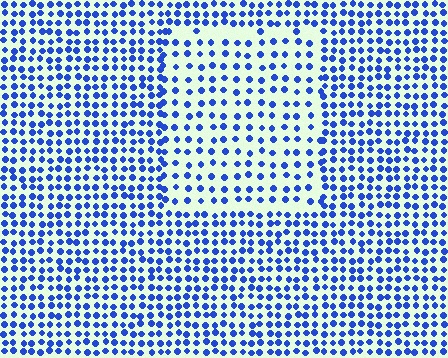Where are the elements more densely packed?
The elements are more densely packed outside the rectangle boundary.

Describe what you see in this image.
The image contains small blue elements arranged at two different densities. A rectangle-shaped region is visible where the elements are less densely packed than the surrounding area.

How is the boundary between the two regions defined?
The boundary is defined by a change in element density (approximately 1.8x ratio). All elements are the same color, size, and shape.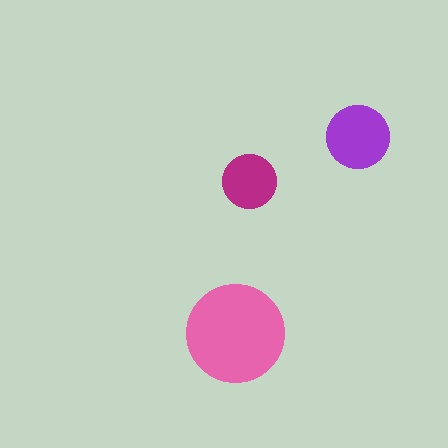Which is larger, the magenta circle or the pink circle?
The pink one.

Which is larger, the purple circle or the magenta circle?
The purple one.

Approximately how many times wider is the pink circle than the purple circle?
About 1.5 times wider.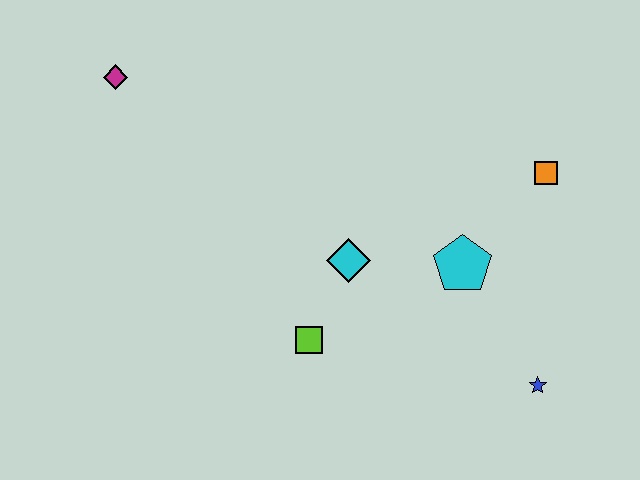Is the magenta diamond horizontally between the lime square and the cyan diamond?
No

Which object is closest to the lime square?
The cyan diamond is closest to the lime square.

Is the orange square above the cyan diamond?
Yes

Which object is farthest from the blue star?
The magenta diamond is farthest from the blue star.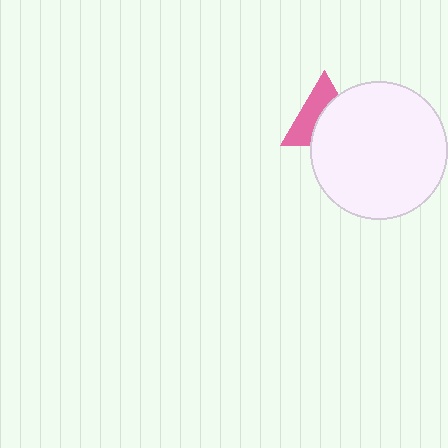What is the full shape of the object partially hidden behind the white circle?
The partially hidden object is a pink triangle.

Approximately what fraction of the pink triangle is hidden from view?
Roughly 52% of the pink triangle is hidden behind the white circle.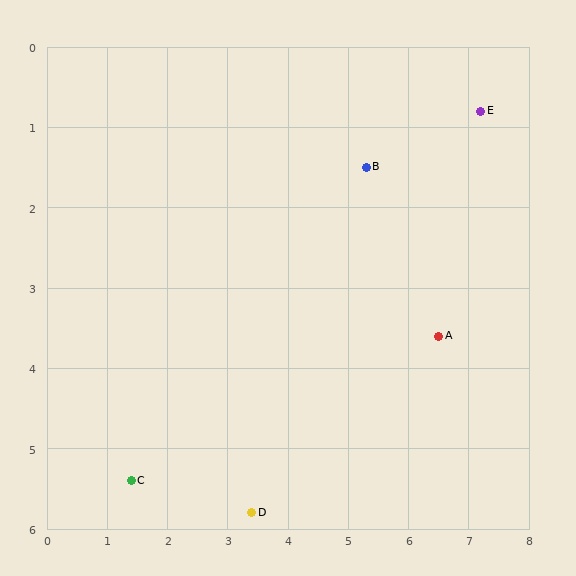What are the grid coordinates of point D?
Point D is at approximately (3.4, 5.8).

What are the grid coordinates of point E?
Point E is at approximately (7.2, 0.8).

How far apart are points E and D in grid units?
Points E and D are about 6.3 grid units apart.